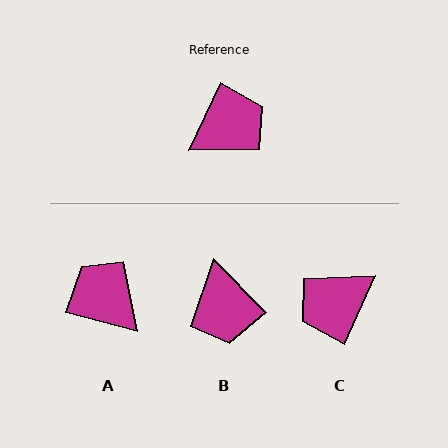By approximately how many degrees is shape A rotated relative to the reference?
Approximately 100 degrees counter-clockwise.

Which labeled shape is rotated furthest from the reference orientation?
C, about 179 degrees away.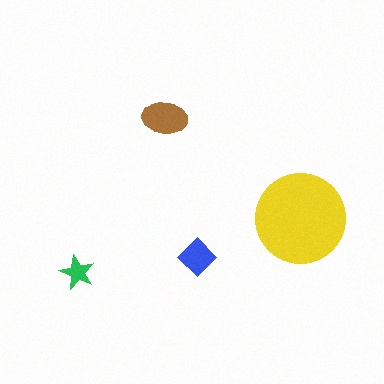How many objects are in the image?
There are 4 objects in the image.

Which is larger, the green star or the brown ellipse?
The brown ellipse.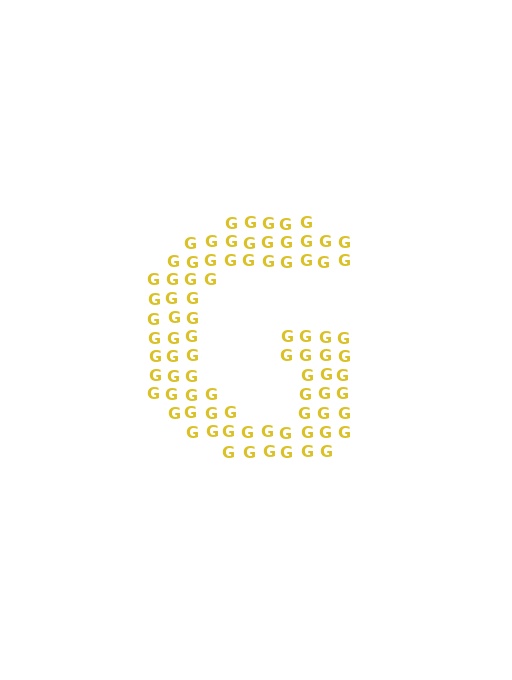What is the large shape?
The large shape is the letter G.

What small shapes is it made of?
It is made of small letter G's.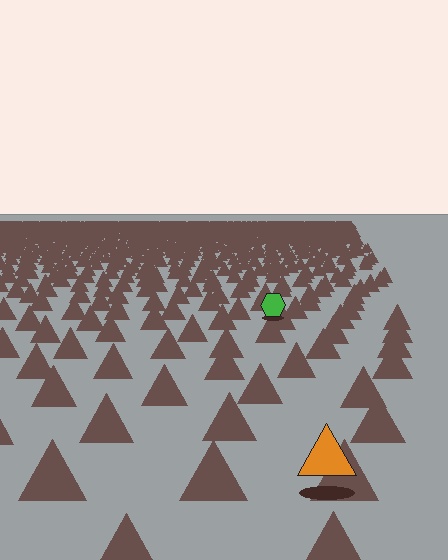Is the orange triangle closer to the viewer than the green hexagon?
Yes. The orange triangle is closer — you can tell from the texture gradient: the ground texture is coarser near it.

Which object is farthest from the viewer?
The green hexagon is farthest from the viewer. It appears smaller and the ground texture around it is denser.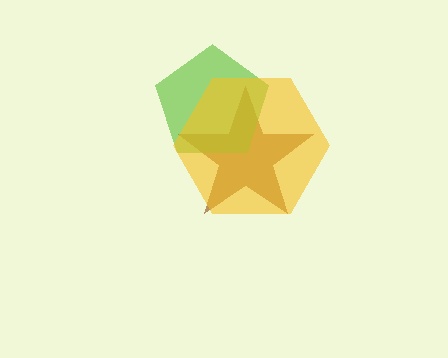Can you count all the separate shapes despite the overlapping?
Yes, there are 3 separate shapes.